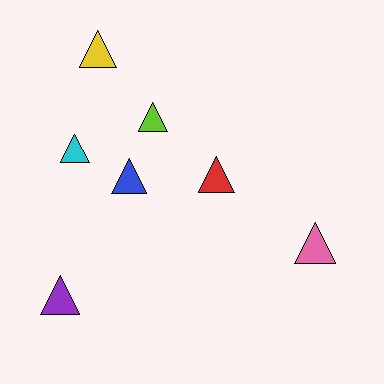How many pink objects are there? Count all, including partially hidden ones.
There is 1 pink object.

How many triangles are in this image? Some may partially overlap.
There are 7 triangles.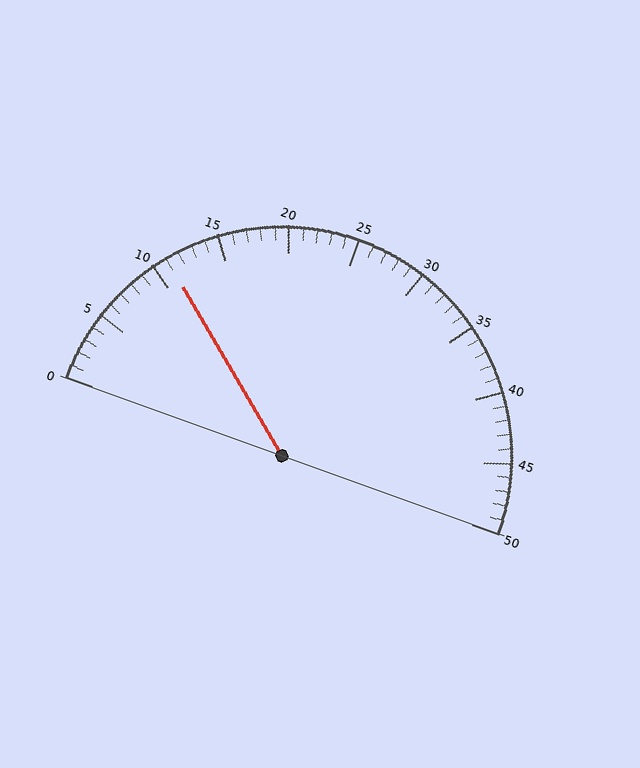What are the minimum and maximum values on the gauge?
The gauge ranges from 0 to 50.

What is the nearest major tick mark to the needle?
The nearest major tick mark is 10.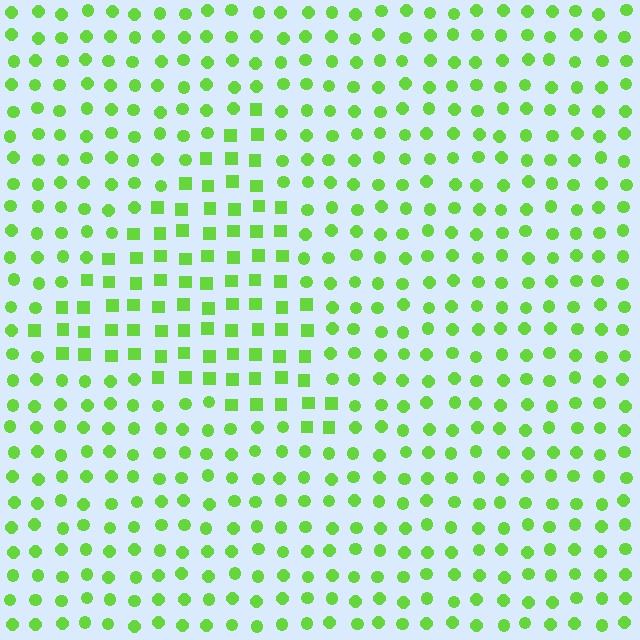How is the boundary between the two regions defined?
The boundary is defined by a change in element shape: squares inside vs. circles outside. All elements share the same color and spacing.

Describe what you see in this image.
The image is filled with small lime elements arranged in a uniform grid. A triangle-shaped region contains squares, while the surrounding area contains circles. The boundary is defined purely by the change in element shape.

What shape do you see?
I see a triangle.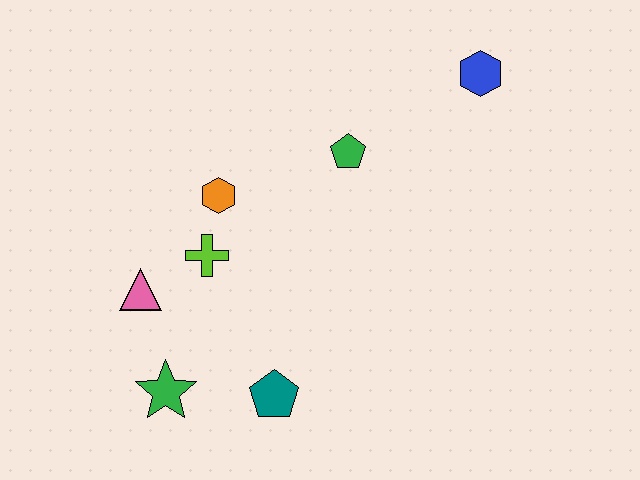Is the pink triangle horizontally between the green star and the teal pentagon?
No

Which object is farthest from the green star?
The blue hexagon is farthest from the green star.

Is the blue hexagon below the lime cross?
No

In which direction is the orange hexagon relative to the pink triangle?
The orange hexagon is above the pink triangle.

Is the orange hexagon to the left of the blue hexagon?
Yes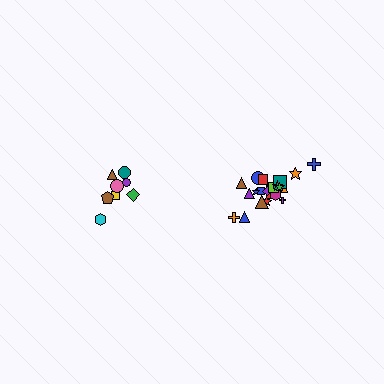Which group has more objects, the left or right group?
The right group.